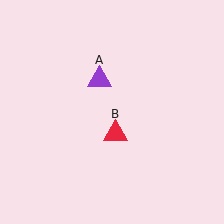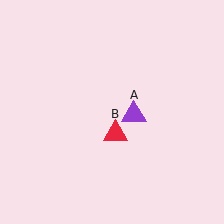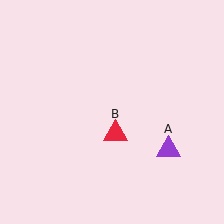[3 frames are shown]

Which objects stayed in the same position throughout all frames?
Red triangle (object B) remained stationary.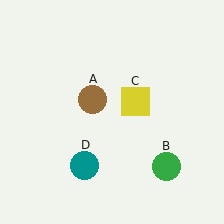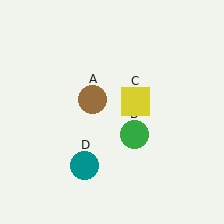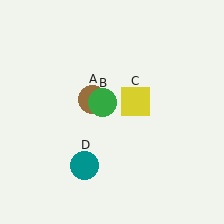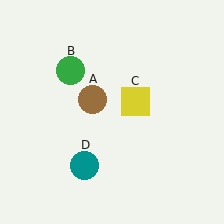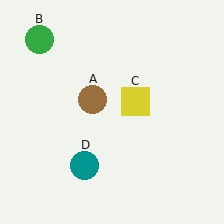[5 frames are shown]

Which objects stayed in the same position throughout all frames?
Brown circle (object A) and yellow square (object C) and teal circle (object D) remained stationary.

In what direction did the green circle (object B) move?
The green circle (object B) moved up and to the left.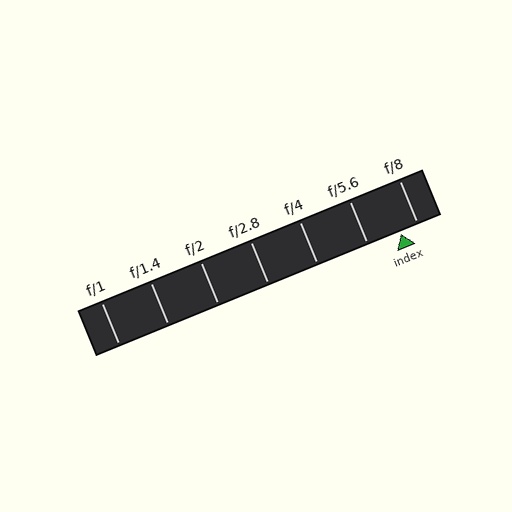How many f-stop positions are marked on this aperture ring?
There are 7 f-stop positions marked.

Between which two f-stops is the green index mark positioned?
The index mark is between f/5.6 and f/8.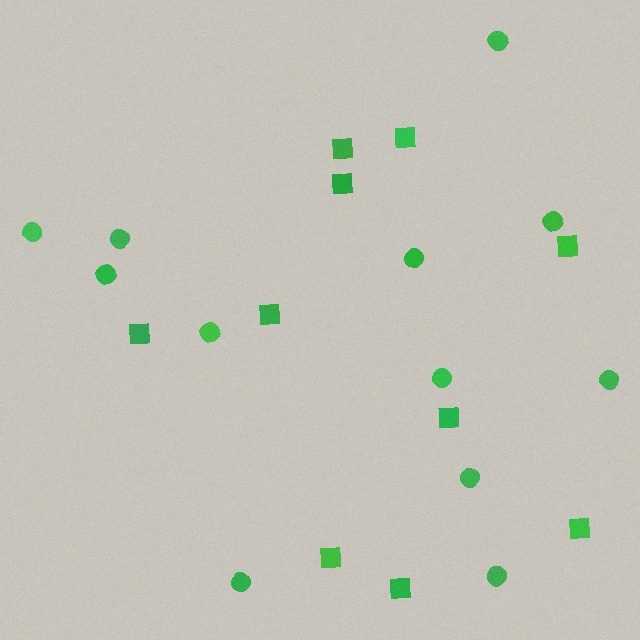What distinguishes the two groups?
There are 2 groups: one group of circles (12) and one group of squares (10).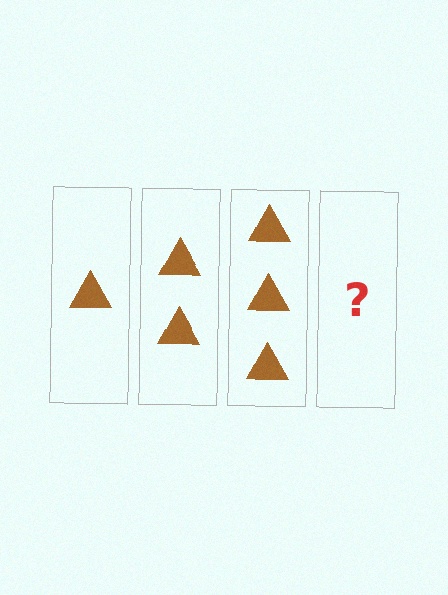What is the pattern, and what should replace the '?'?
The pattern is that each step adds one more triangle. The '?' should be 4 triangles.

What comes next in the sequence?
The next element should be 4 triangles.